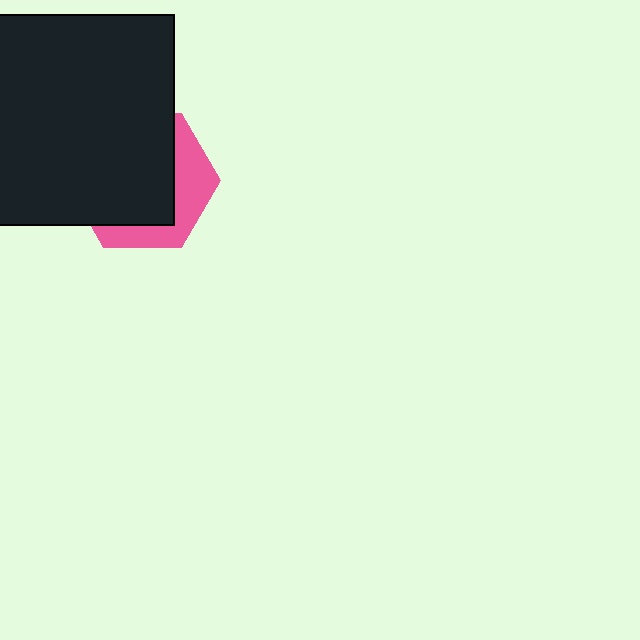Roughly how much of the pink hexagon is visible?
A small part of it is visible (roughly 33%).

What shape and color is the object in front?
The object in front is a black square.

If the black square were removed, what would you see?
You would see the complete pink hexagon.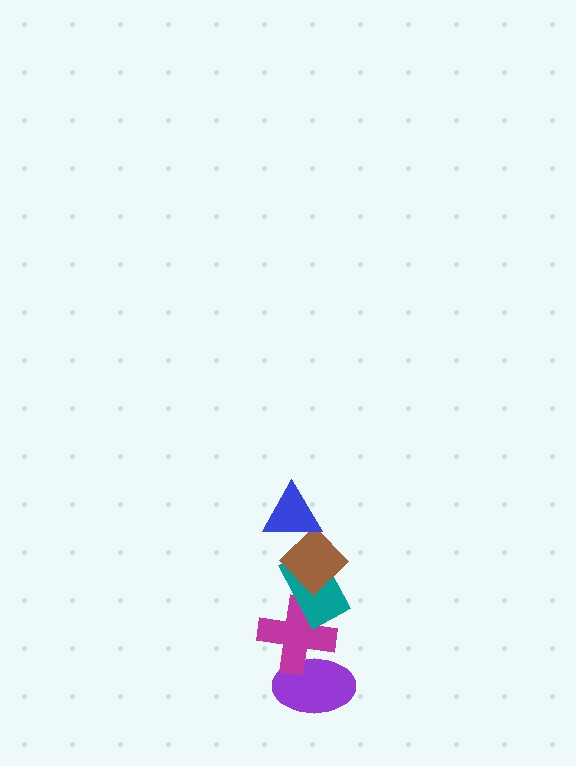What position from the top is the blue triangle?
The blue triangle is 1st from the top.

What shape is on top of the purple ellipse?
The magenta cross is on top of the purple ellipse.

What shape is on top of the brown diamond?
The blue triangle is on top of the brown diamond.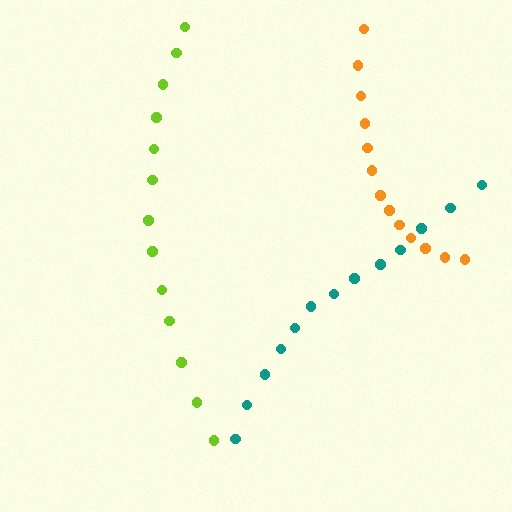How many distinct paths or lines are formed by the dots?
There are 3 distinct paths.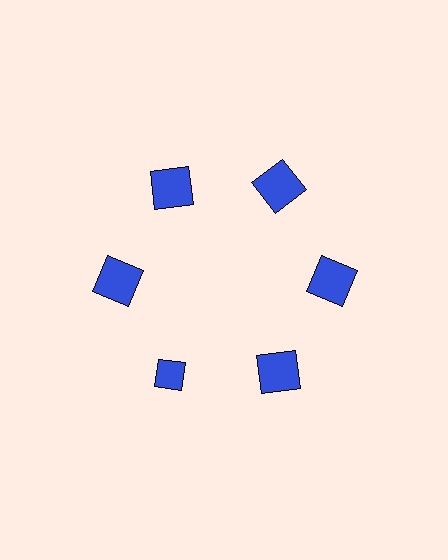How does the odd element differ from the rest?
It has a different shape: diamond instead of square.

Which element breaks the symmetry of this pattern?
The blue diamond at roughly the 7 o'clock position breaks the symmetry. All other shapes are blue squares.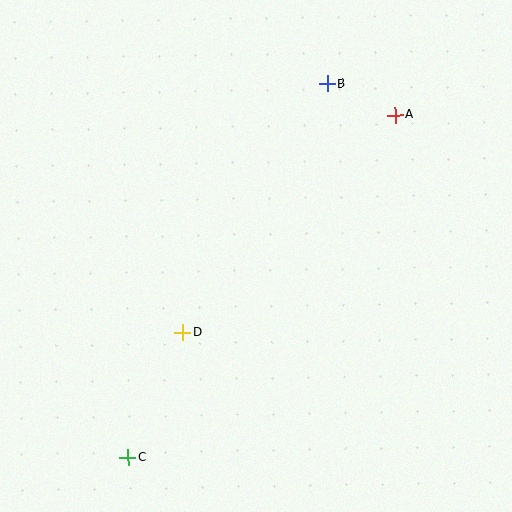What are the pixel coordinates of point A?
Point A is at (395, 115).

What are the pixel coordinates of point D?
Point D is at (183, 332).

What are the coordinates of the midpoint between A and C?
The midpoint between A and C is at (262, 286).